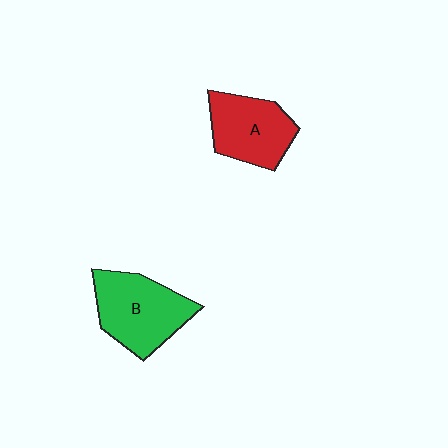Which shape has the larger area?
Shape B (green).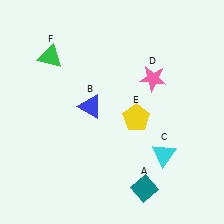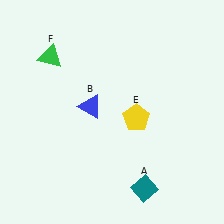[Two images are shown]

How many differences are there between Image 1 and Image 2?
There are 2 differences between the two images.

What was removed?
The pink star (D), the cyan triangle (C) were removed in Image 2.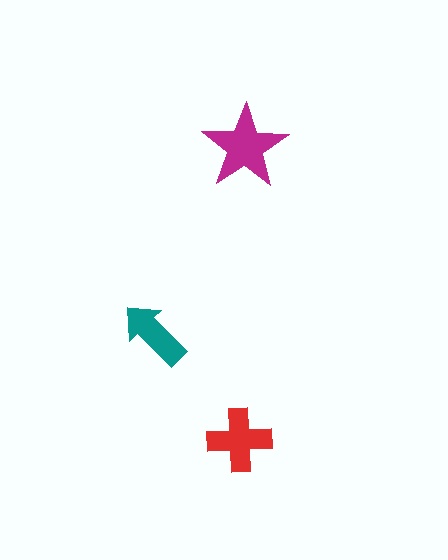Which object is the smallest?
The teal arrow.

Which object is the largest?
The magenta star.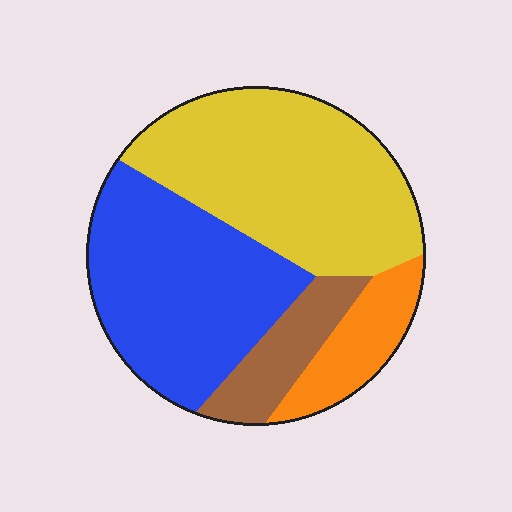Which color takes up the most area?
Yellow, at roughly 40%.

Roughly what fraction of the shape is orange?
Orange takes up about one eighth (1/8) of the shape.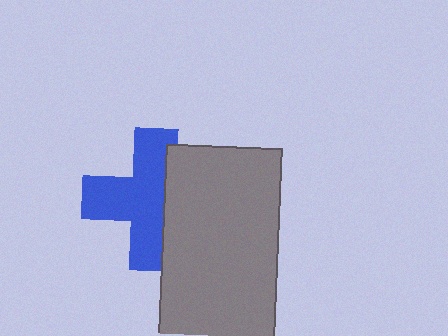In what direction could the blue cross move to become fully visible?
The blue cross could move left. That would shift it out from behind the gray rectangle entirely.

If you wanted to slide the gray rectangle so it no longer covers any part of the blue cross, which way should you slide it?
Slide it right — that is the most direct way to separate the two shapes.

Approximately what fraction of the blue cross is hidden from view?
Roughly 35% of the blue cross is hidden behind the gray rectangle.